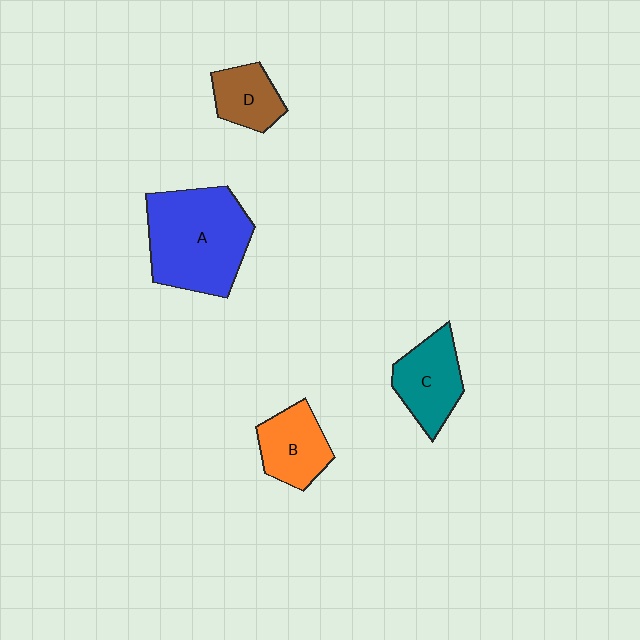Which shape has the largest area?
Shape A (blue).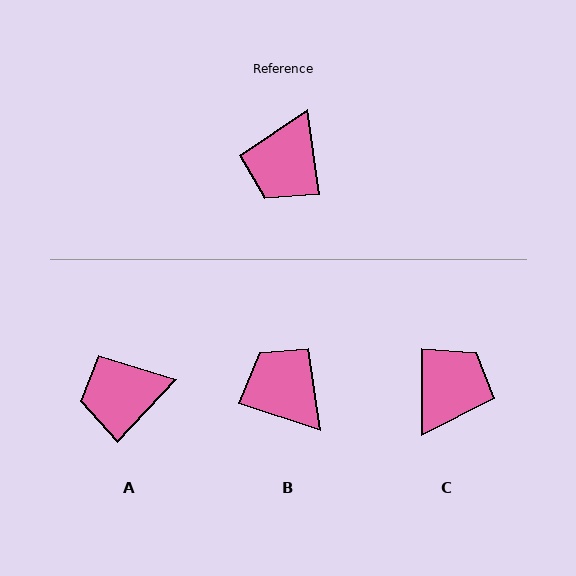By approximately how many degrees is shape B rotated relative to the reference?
Approximately 116 degrees clockwise.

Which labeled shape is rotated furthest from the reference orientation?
C, about 172 degrees away.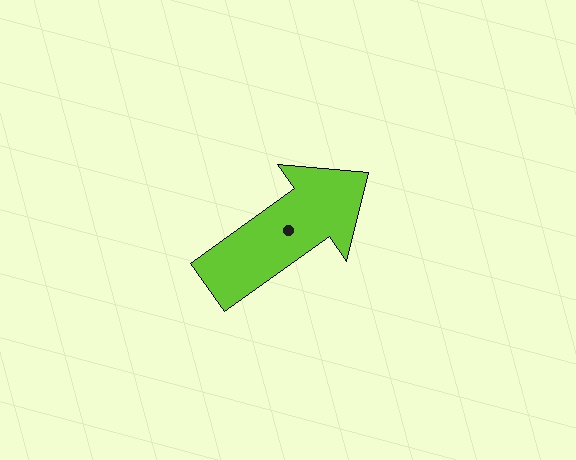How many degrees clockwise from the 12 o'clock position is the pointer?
Approximately 55 degrees.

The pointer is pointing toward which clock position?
Roughly 2 o'clock.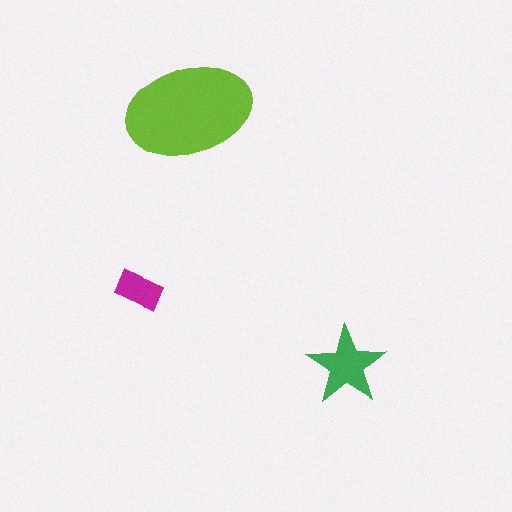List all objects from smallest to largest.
The magenta rectangle, the green star, the lime ellipse.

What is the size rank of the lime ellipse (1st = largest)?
1st.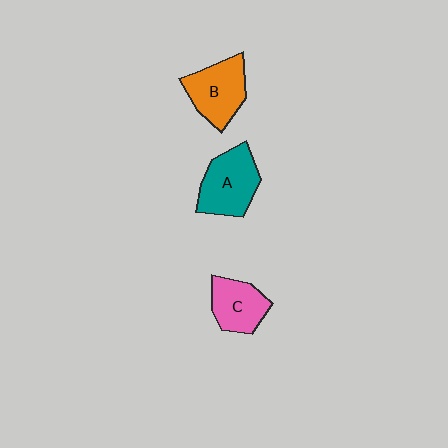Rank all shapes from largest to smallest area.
From largest to smallest: A (teal), B (orange), C (pink).